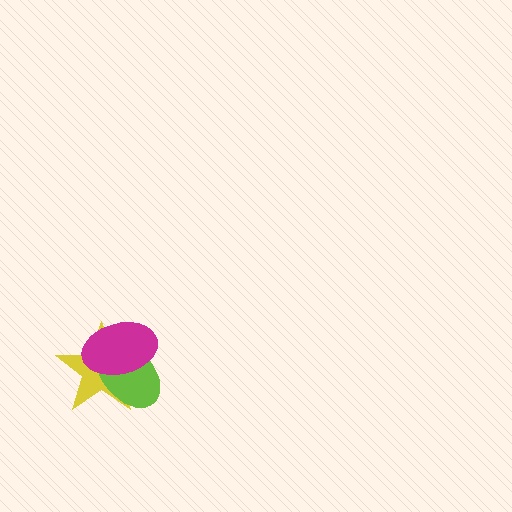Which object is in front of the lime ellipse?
The magenta ellipse is in front of the lime ellipse.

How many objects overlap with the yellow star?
2 objects overlap with the yellow star.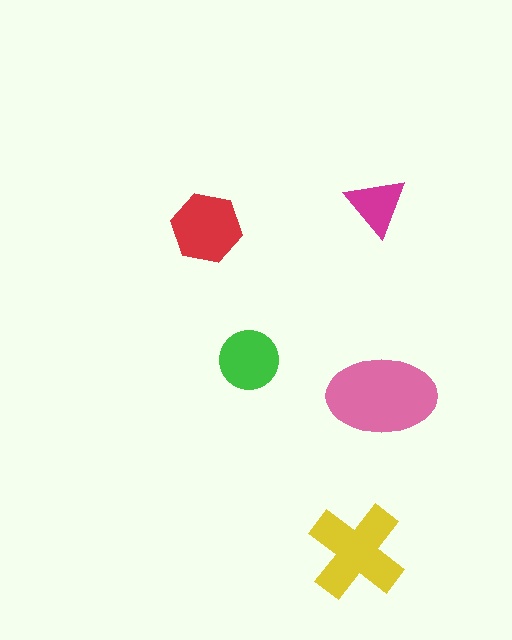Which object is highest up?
The magenta triangle is topmost.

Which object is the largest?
The pink ellipse.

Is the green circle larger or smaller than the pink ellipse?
Smaller.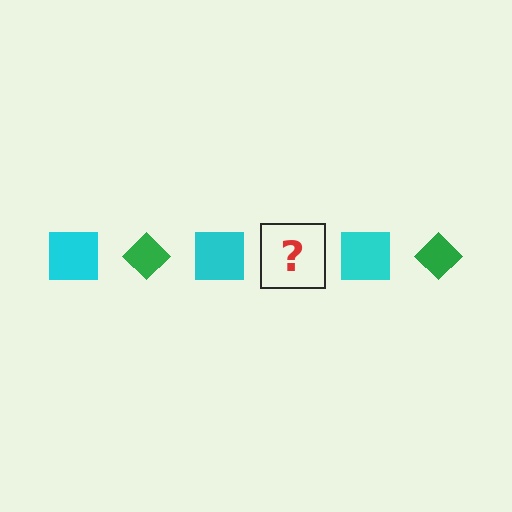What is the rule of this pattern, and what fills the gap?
The rule is that the pattern alternates between cyan square and green diamond. The gap should be filled with a green diamond.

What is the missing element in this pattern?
The missing element is a green diamond.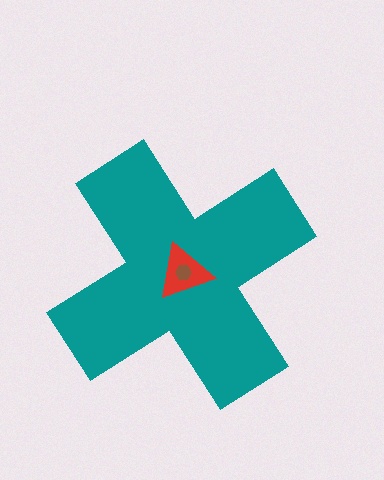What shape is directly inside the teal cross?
The red triangle.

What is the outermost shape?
The teal cross.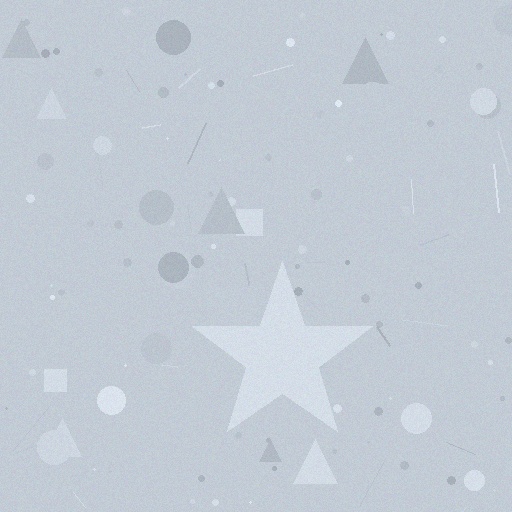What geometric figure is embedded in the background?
A star is embedded in the background.